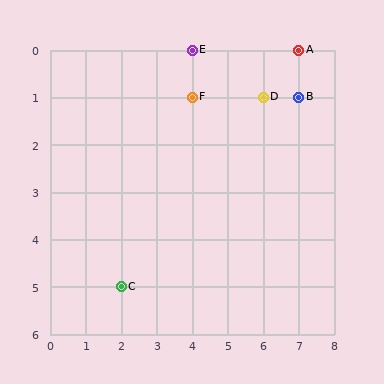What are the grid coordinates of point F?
Point F is at grid coordinates (4, 1).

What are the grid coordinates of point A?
Point A is at grid coordinates (7, 0).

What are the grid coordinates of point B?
Point B is at grid coordinates (7, 1).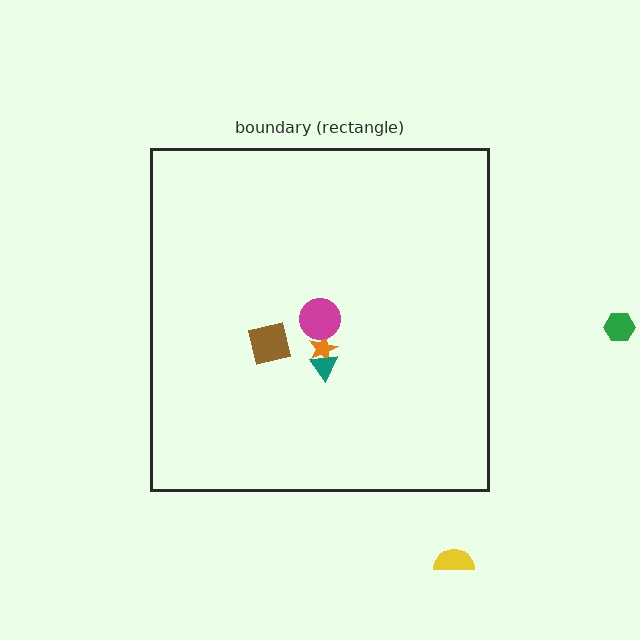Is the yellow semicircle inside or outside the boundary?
Outside.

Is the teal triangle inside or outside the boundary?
Inside.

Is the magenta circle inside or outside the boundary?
Inside.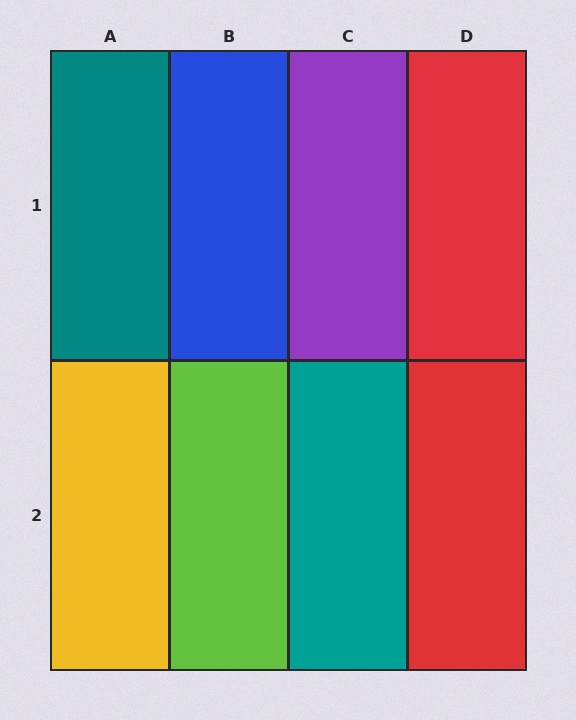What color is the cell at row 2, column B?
Lime.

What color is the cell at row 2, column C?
Teal.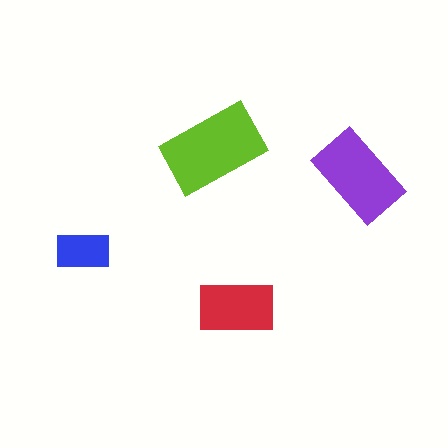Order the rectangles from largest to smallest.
the lime one, the purple one, the red one, the blue one.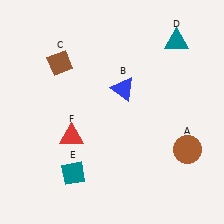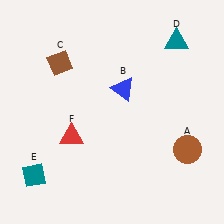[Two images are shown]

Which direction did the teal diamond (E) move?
The teal diamond (E) moved left.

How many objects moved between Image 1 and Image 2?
1 object moved between the two images.